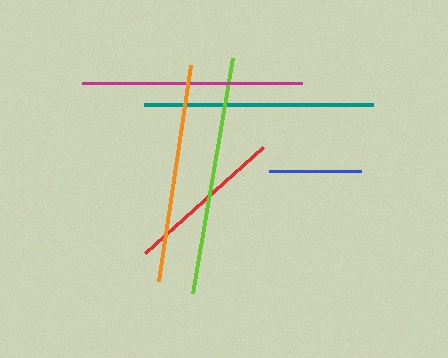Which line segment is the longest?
The lime line is the longest at approximately 238 pixels.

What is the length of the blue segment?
The blue segment is approximately 92 pixels long.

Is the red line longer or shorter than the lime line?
The lime line is longer than the red line.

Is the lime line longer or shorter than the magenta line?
The lime line is longer than the magenta line.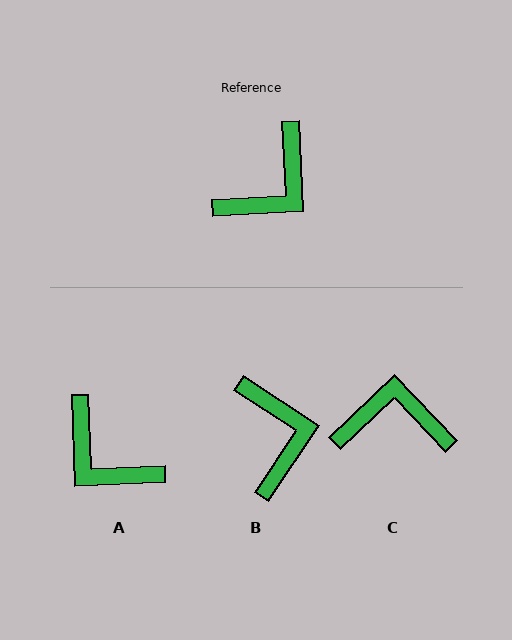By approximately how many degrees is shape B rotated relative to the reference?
Approximately 54 degrees counter-clockwise.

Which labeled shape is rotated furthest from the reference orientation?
C, about 131 degrees away.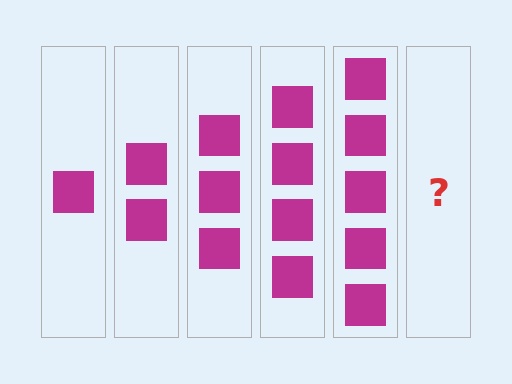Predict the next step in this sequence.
The next step is 6 squares.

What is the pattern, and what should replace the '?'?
The pattern is that each step adds one more square. The '?' should be 6 squares.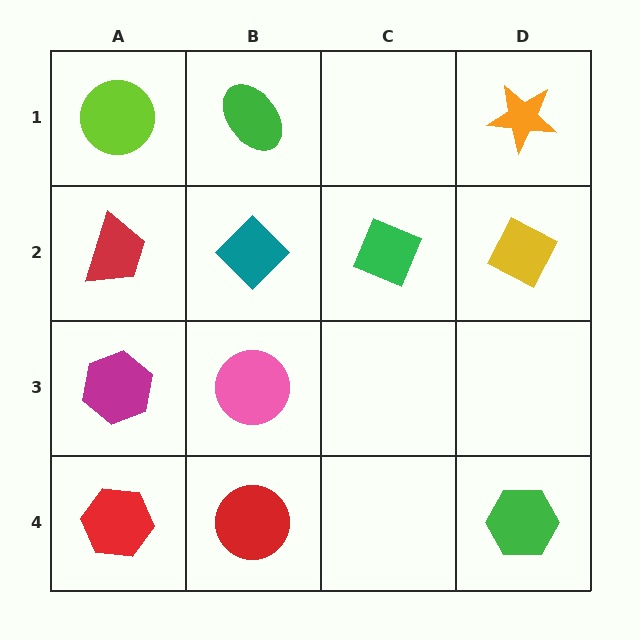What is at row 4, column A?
A red hexagon.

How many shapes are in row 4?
3 shapes.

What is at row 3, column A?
A magenta hexagon.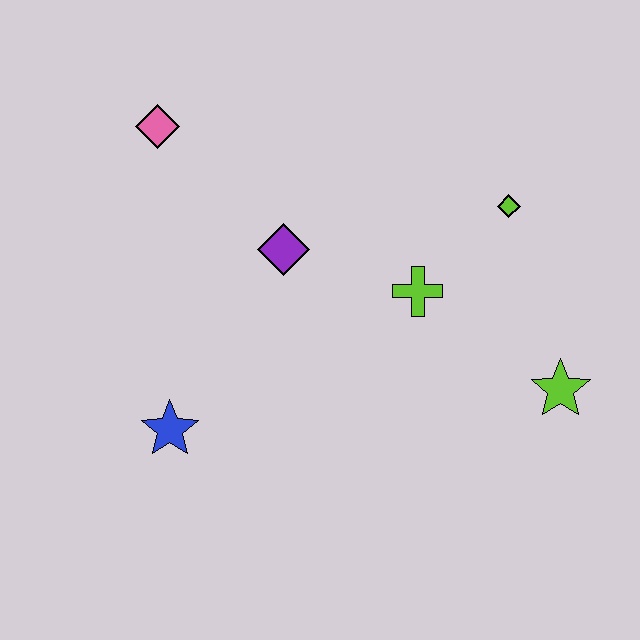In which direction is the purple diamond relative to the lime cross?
The purple diamond is to the left of the lime cross.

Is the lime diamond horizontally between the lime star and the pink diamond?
Yes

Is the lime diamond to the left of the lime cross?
No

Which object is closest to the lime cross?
The lime diamond is closest to the lime cross.